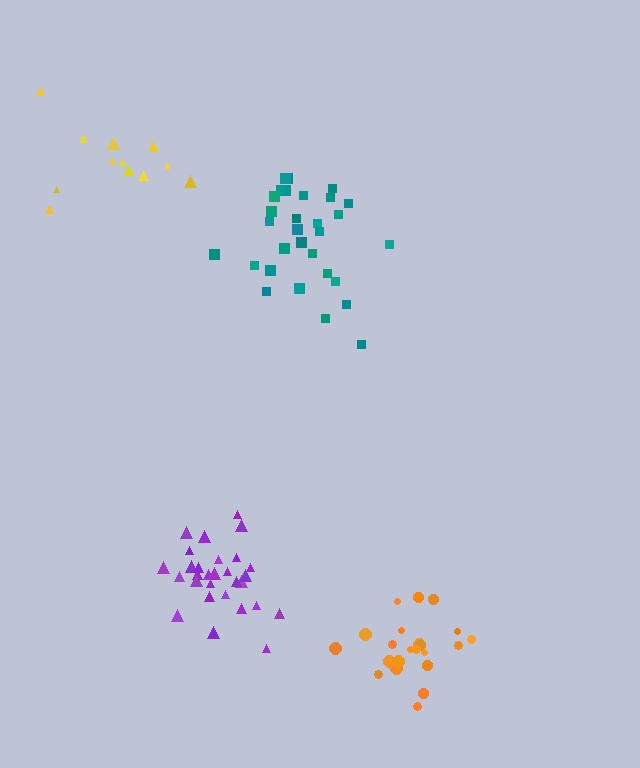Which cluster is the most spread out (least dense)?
Yellow.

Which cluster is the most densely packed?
Orange.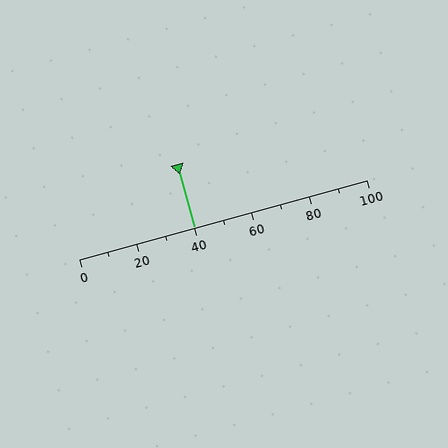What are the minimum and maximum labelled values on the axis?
The axis runs from 0 to 100.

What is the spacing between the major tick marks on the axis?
The major ticks are spaced 20 apart.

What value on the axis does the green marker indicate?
The marker indicates approximately 40.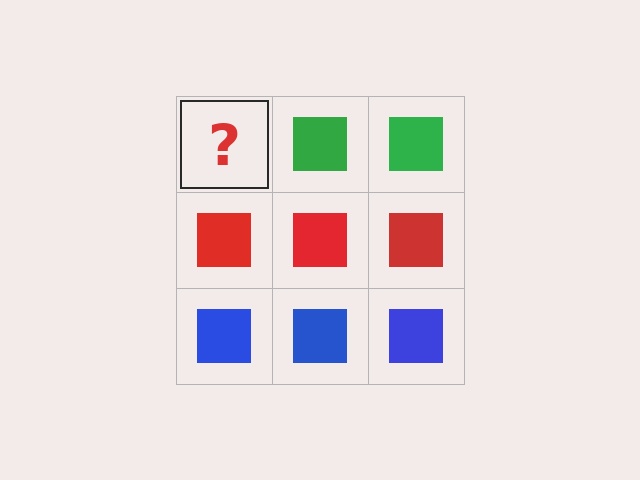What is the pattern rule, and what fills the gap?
The rule is that each row has a consistent color. The gap should be filled with a green square.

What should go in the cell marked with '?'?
The missing cell should contain a green square.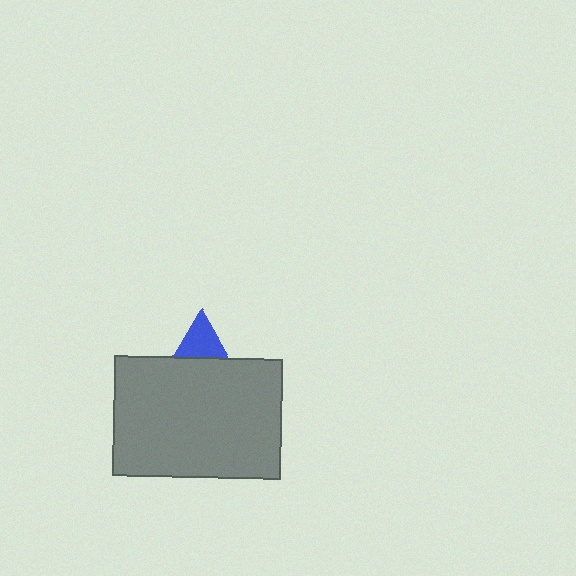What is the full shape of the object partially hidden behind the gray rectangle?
The partially hidden object is a blue triangle.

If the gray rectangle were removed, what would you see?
You would see the complete blue triangle.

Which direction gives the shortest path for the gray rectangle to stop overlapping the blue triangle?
Moving down gives the shortest separation.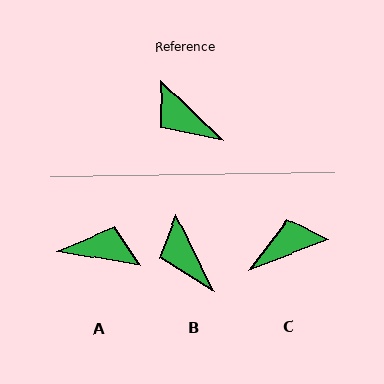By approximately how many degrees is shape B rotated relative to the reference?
Approximately 21 degrees clockwise.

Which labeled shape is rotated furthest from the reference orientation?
A, about 146 degrees away.